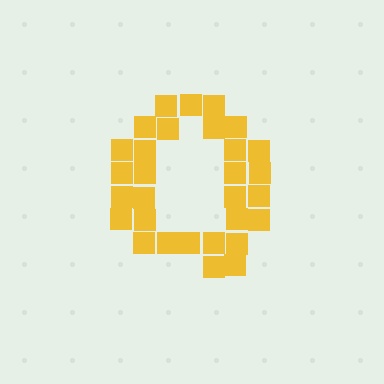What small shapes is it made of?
It is made of small squares.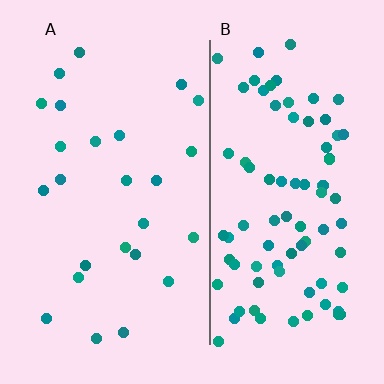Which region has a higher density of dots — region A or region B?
B (the right).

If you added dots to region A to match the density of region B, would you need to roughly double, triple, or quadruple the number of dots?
Approximately triple.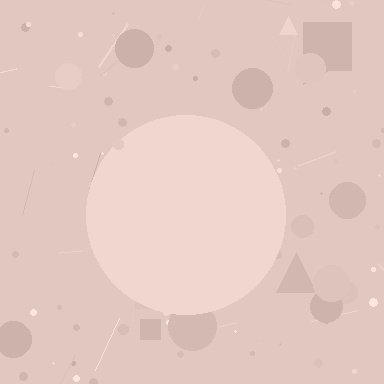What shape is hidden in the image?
A circle is hidden in the image.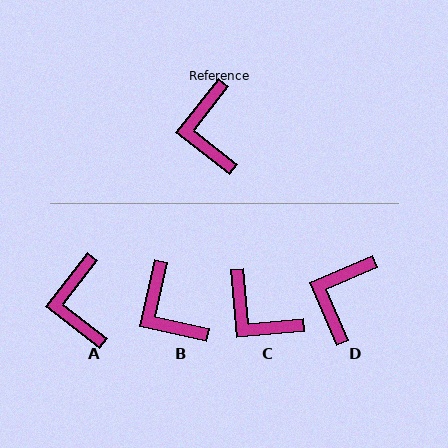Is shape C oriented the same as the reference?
No, it is off by about 43 degrees.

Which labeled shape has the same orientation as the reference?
A.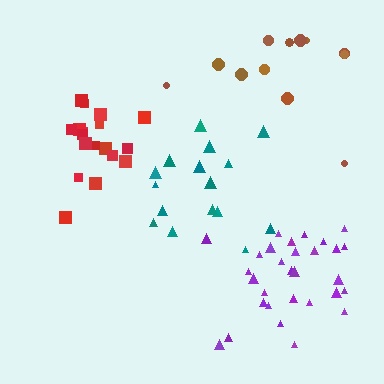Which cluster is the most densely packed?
Red.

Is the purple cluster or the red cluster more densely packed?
Red.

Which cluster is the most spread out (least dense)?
Brown.